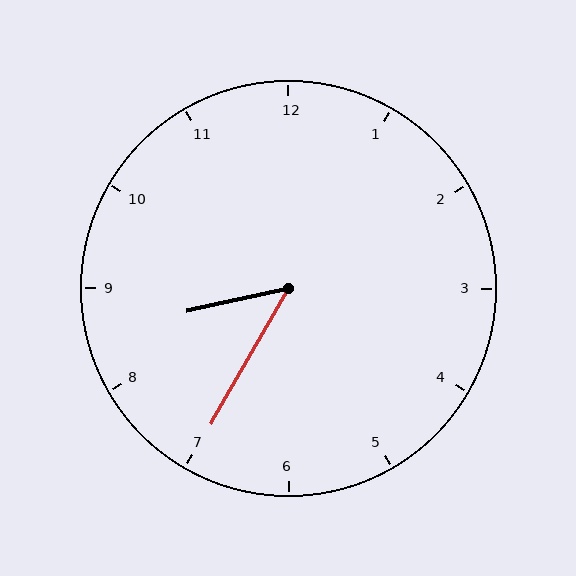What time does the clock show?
8:35.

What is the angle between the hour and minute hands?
Approximately 48 degrees.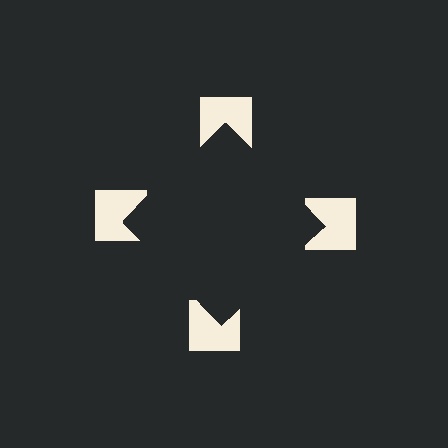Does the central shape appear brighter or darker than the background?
It typically appears slightly darker than the background, even though no actual brightness change is drawn.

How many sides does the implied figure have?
4 sides.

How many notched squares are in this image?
There are 4 — one at each vertex of the illusory square.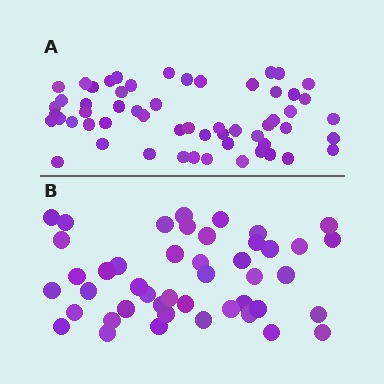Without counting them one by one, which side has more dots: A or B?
Region A (the top region) has more dots.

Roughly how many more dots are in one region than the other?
Region A has roughly 12 or so more dots than region B.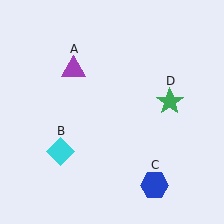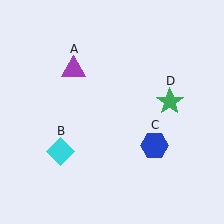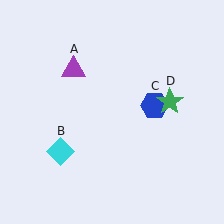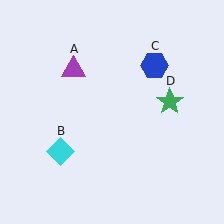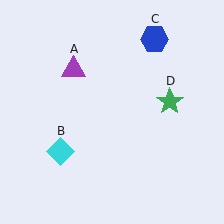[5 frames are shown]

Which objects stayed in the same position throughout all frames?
Purple triangle (object A) and cyan diamond (object B) and green star (object D) remained stationary.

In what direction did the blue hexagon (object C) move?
The blue hexagon (object C) moved up.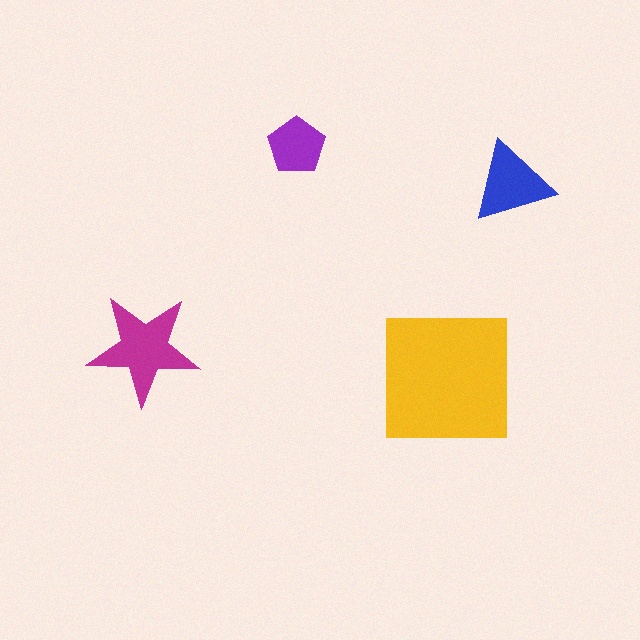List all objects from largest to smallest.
The yellow square, the magenta star, the blue triangle, the purple pentagon.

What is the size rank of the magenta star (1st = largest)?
2nd.